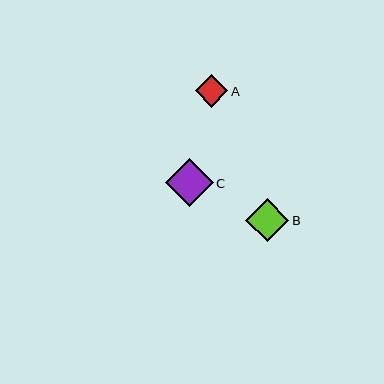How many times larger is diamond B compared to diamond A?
Diamond B is approximately 1.3 times the size of diamond A.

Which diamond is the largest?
Diamond C is the largest with a size of approximately 48 pixels.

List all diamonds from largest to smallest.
From largest to smallest: C, B, A.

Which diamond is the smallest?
Diamond A is the smallest with a size of approximately 33 pixels.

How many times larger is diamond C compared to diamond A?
Diamond C is approximately 1.5 times the size of diamond A.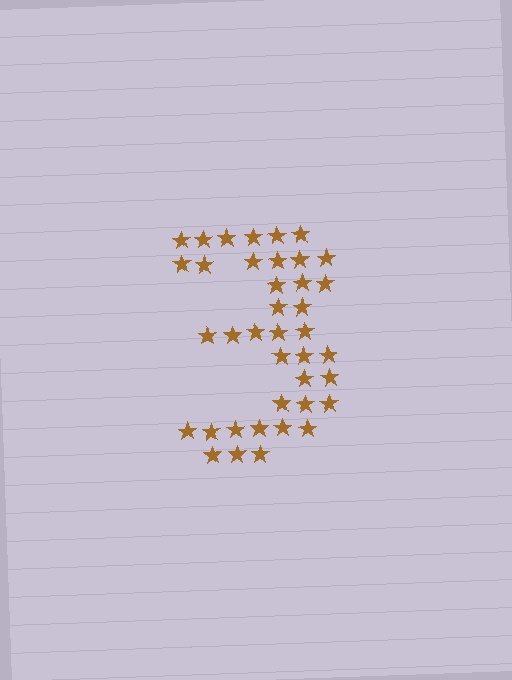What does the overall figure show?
The overall figure shows the digit 3.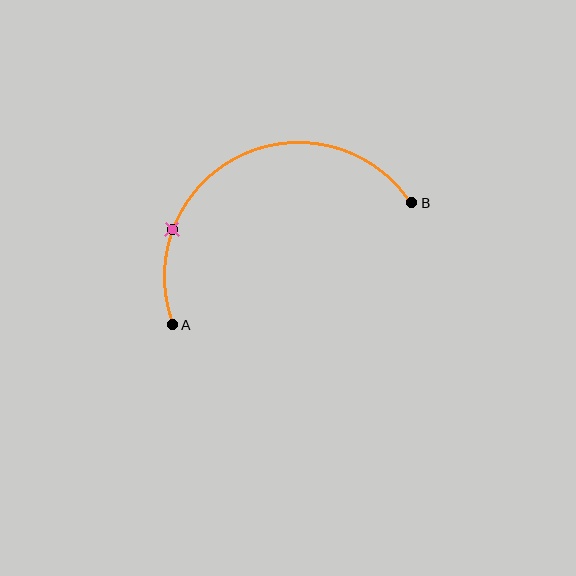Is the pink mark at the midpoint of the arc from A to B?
No. The pink mark lies on the arc but is closer to endpoint A. The arc midpoint would be at the point on the curve equidistant along the arc from both A and B.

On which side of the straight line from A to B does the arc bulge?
The arc bulges above the straight line connecting A and B.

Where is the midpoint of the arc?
The arc midpoint is the point on the curve farthest from the straight line joining A and B. It sits above that line.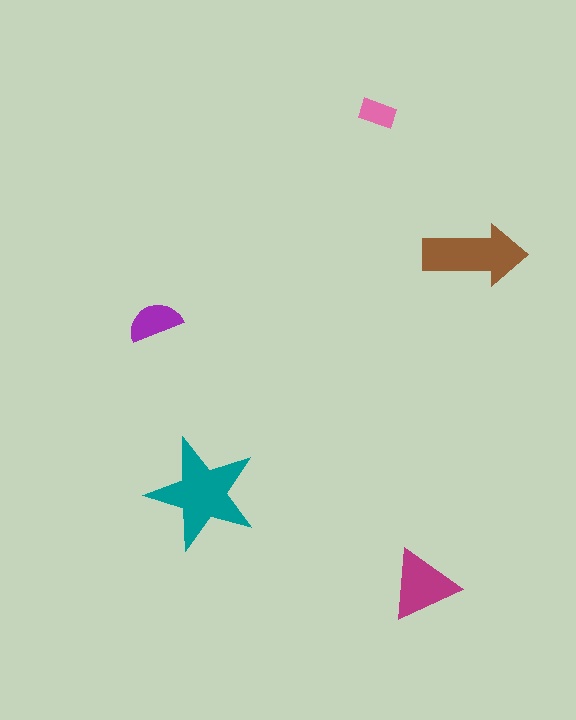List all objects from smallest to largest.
The pink rectangle, the purple semicircle, the magenta triangle, the brown arrow, the teal star.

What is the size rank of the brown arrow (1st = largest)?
2nd.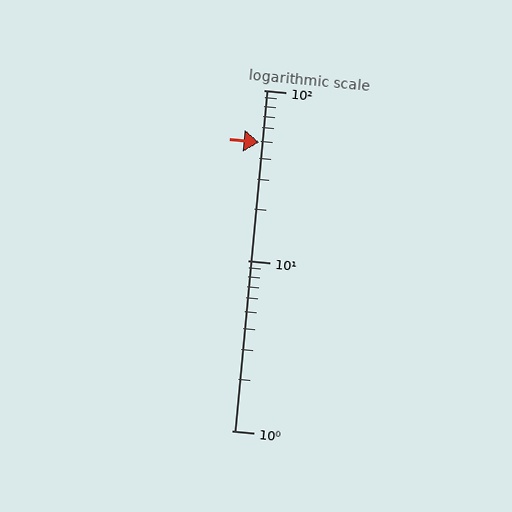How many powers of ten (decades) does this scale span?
The scale spans 2 decades, from 1 to 100.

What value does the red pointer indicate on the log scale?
The pointer indicates approximately 49.